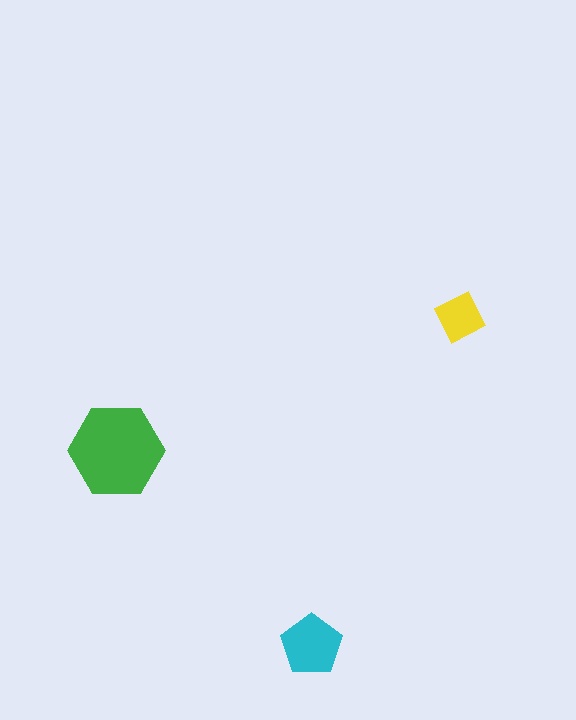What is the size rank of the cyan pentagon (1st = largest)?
2nd.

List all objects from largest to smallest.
The green hexagon, the cyan pentagon, the yellow diamond.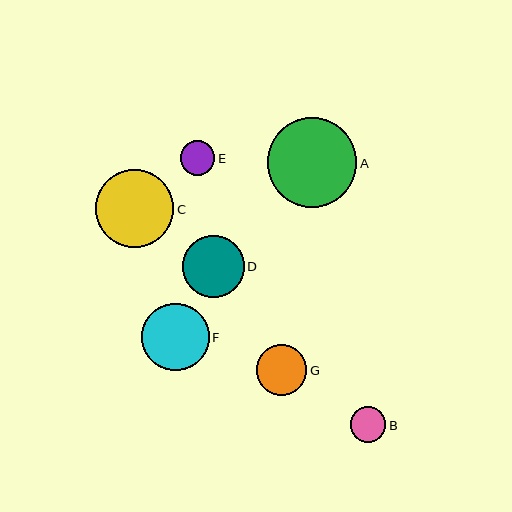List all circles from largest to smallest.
From largest to smallest: A, C, F, D, G, B, E.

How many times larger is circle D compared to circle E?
Circle D is approximately 1.8 times the size of circle E.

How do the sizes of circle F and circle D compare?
Circle F and circle D are approximately the same size.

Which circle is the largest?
Circle A is the largest with a size of approximately 90 pixels.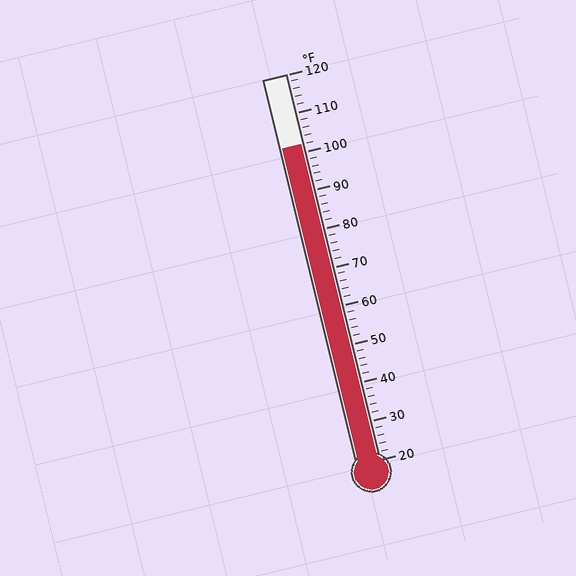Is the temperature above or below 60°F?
The temperature is above 60°F.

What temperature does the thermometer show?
The thermometer shows approximately 102°F.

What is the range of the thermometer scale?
The thermometer scale ranges from 20°F to 120°F.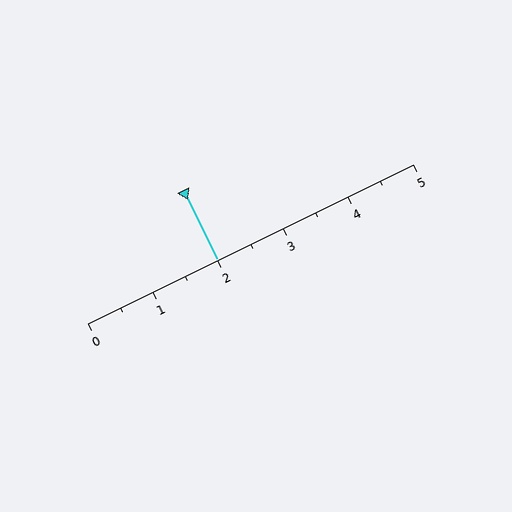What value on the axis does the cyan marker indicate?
The marker indicates approximately 2.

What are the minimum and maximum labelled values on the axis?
The axis runs from 0 to 5.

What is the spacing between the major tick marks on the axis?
The major ticks are spaced 1 apart.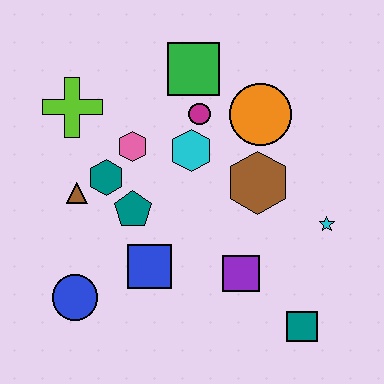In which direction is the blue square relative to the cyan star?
The blue square is to the left of the cyan star.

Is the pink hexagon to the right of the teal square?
No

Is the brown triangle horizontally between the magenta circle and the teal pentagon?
No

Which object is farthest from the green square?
The teal square is farthest from the green square.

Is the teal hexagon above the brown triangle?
Yes